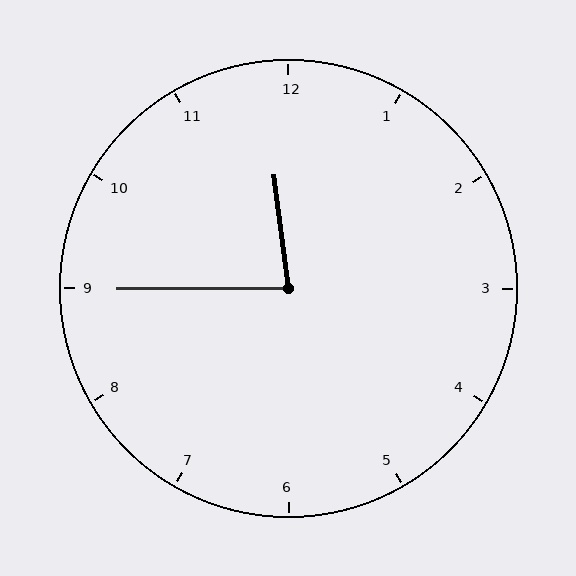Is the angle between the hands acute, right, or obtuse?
It is acute.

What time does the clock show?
11:45.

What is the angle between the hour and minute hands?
Approximately 82 degrees.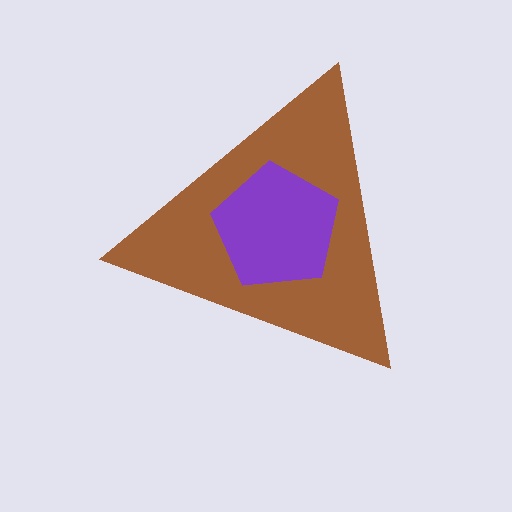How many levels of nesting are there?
2.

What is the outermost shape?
The brown triangle.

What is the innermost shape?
The purple pentagon.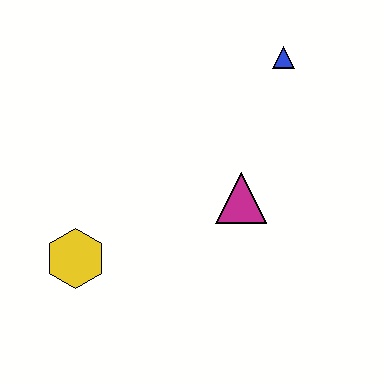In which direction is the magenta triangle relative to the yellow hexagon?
The magenta triangle is to the right of the yellow hexagon.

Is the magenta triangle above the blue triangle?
No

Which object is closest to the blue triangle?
The magenta triangle is closest to the blue triangle.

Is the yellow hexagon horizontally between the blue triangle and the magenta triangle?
No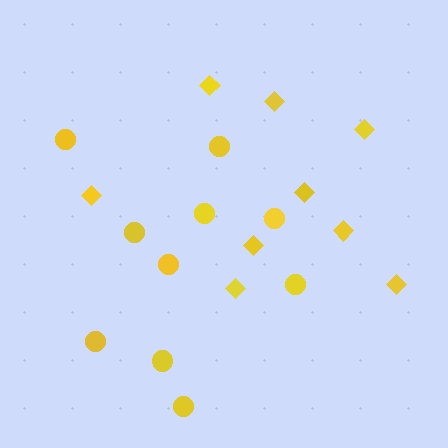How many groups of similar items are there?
There are 2 groups: one group of circles (10) and one group of diamonds (9).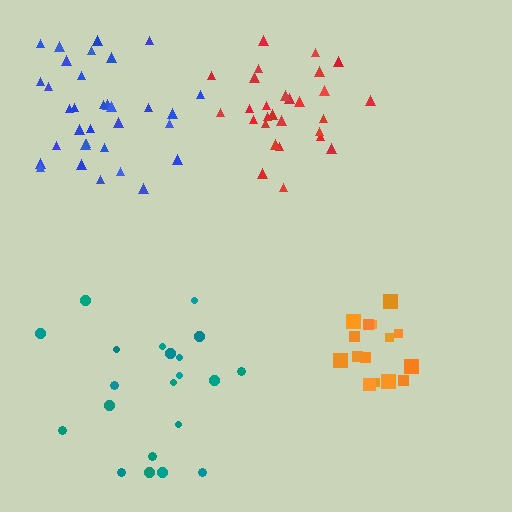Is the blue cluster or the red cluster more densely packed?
Red.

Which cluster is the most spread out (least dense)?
Teal.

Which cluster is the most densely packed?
Orange.